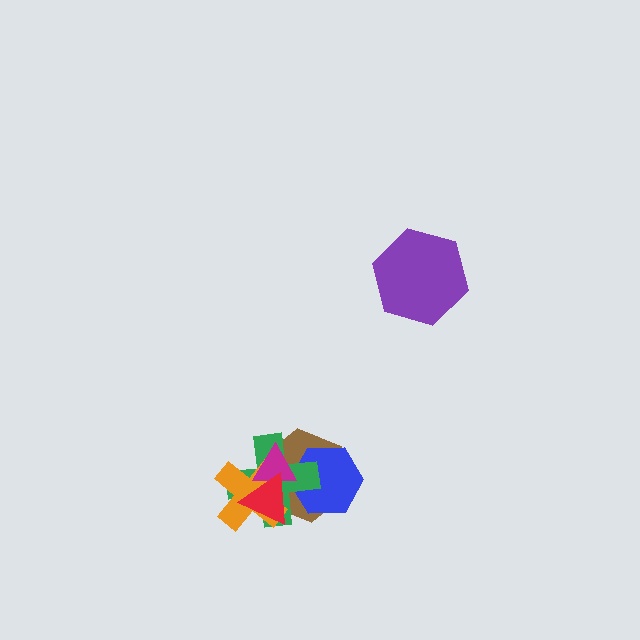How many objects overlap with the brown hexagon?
5 objects overlap with the brown hexagon.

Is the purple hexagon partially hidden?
No, no other shape covers it.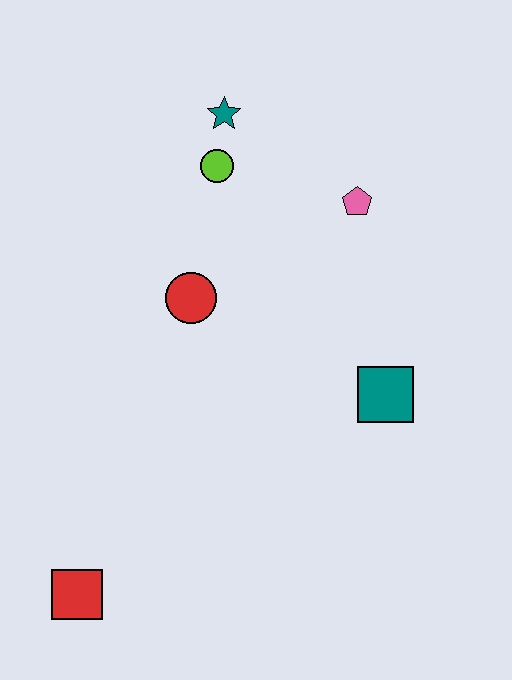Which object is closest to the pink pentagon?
The lime circle is closest to the pink pentagon.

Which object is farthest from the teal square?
The red square is farthest from the teal square.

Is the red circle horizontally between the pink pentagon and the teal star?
No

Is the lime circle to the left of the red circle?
No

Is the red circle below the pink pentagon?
Yes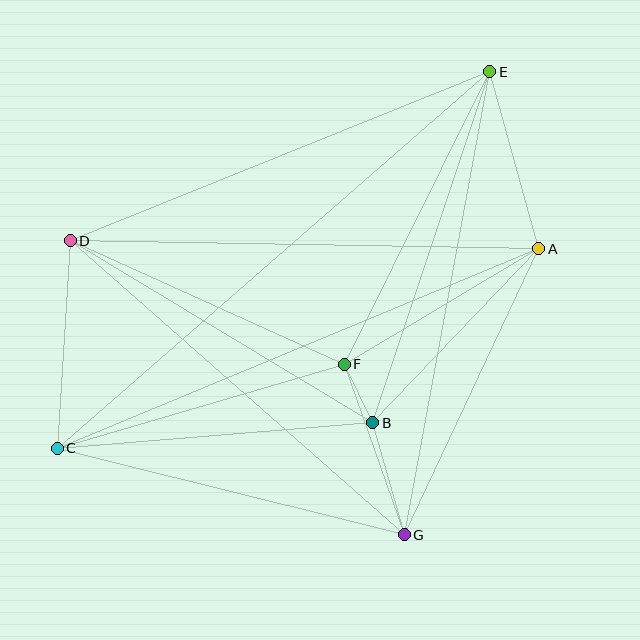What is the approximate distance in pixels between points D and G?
The distance between D and G is approximately 445 pixels.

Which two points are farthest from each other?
Points C and E are farthest from each other.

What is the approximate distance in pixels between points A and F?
The distance between A and F is approximately 226 pixels.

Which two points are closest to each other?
Points B and F are closest to each other.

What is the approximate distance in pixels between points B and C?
The distance between B and C is approximately 317 pixels.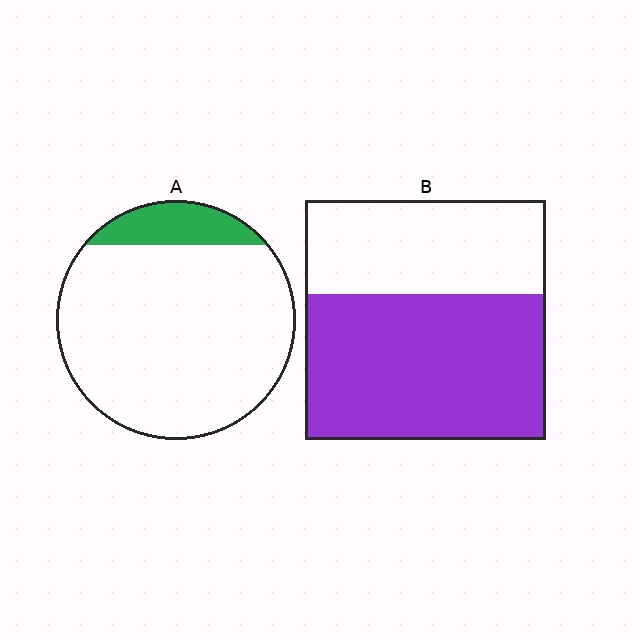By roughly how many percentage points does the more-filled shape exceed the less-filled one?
By roughly 50 percentage points (B over A).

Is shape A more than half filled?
No.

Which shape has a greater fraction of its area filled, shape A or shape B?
Shape B.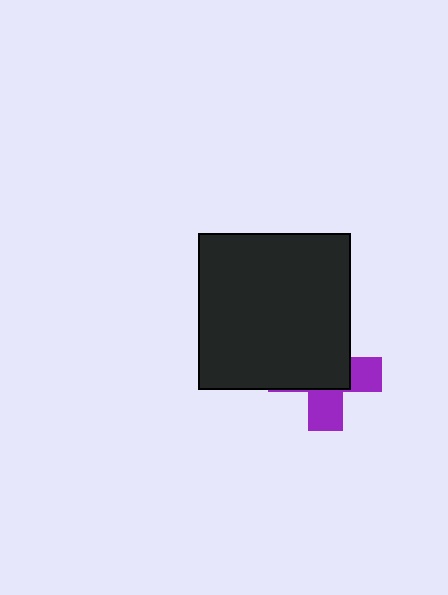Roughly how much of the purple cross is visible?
A small part of it is visible (roughly 39%).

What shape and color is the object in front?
The object in front is a black rectangle.